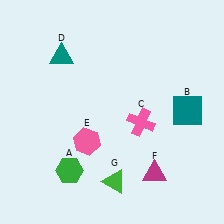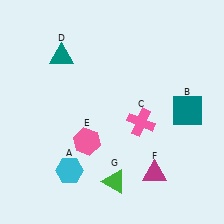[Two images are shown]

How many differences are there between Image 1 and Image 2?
There is 1 difference between the two images.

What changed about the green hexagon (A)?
In Image 1, A is green. In Image 2, it changed to cyan.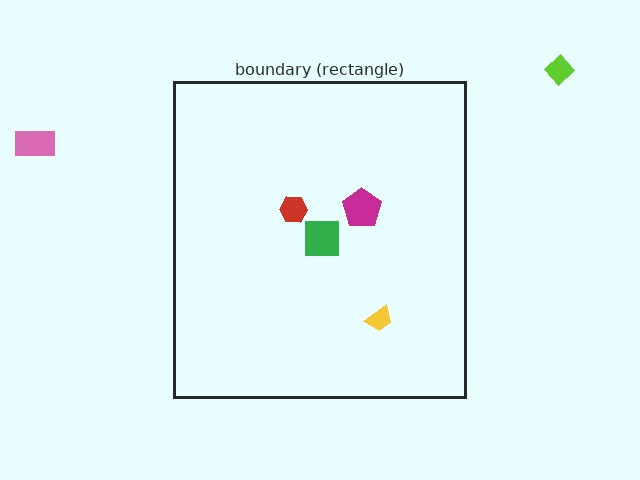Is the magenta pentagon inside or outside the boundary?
Inside.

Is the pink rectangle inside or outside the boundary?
Outside.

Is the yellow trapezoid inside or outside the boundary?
Inside.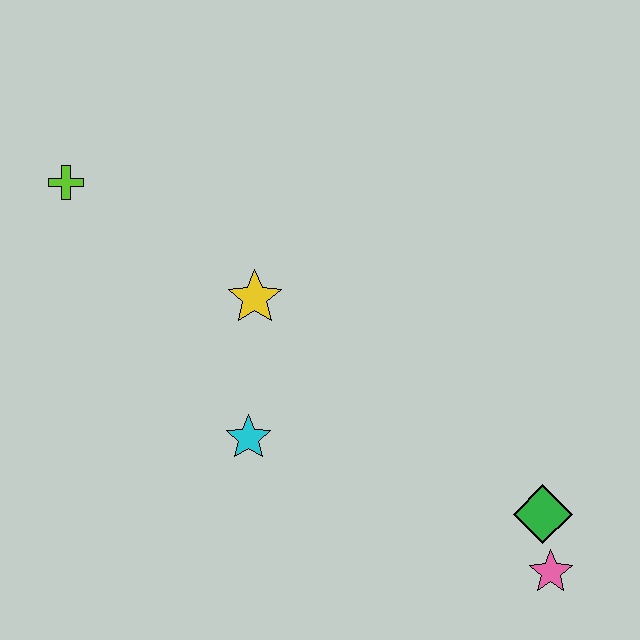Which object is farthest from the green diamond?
The lime cross is farthest from the green diamond.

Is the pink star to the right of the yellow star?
Yes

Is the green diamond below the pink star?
No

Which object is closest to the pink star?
The green diamond is closest to the pink star.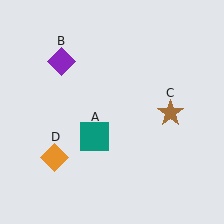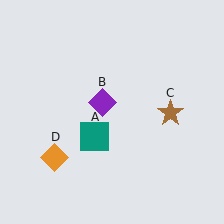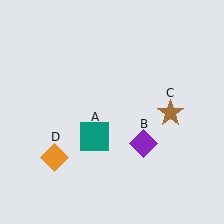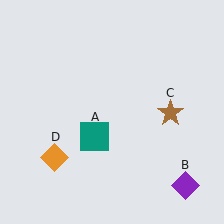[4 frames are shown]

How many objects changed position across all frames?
1 object changed position: purple diamond (object B).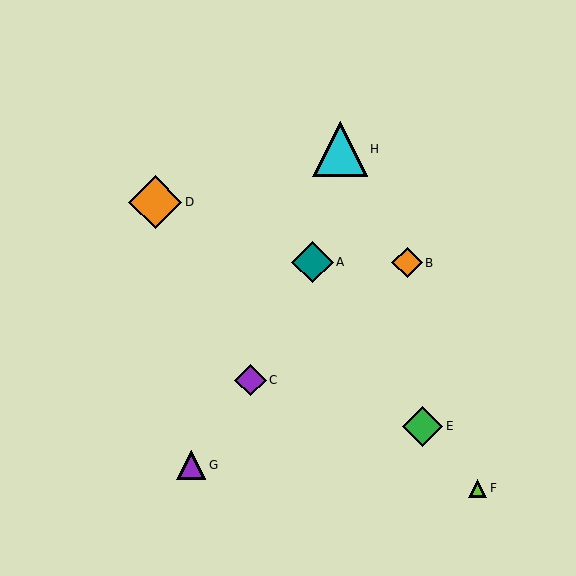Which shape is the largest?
The cyan triangle (labeled H) is the largest.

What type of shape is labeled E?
Shape E is a green diamond.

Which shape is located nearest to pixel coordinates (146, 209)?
The orange diamond (labeled D) at (155, 202) is nearest to that location.